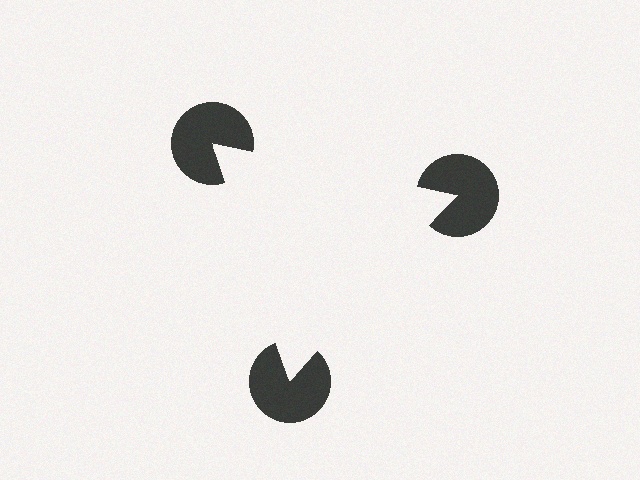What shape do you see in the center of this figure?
An illusory triangle — its edges are inferred from the aligned wedge cuts in the pac-man discs, not physically drawn.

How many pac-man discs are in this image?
There are 3 — one at each vertex of the illusory triangle.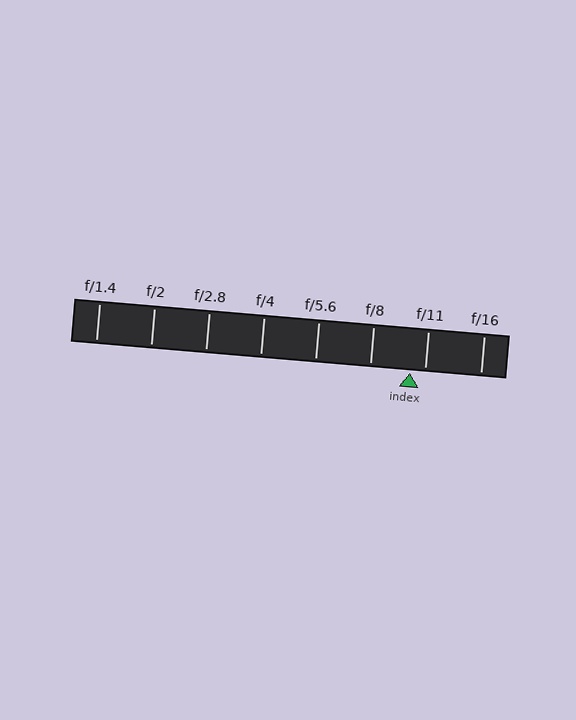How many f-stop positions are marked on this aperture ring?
There are 8 f-stop positions marked.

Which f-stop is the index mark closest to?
The index mark is closest to f/11.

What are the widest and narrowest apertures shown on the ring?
The widest aperture shown is f/1.4 and the narrowest is f/16.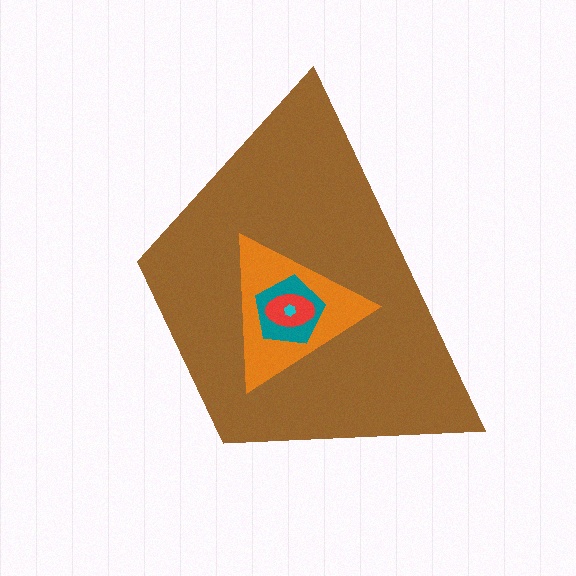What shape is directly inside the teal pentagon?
The red ellipse.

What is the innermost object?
The cyan hexagon.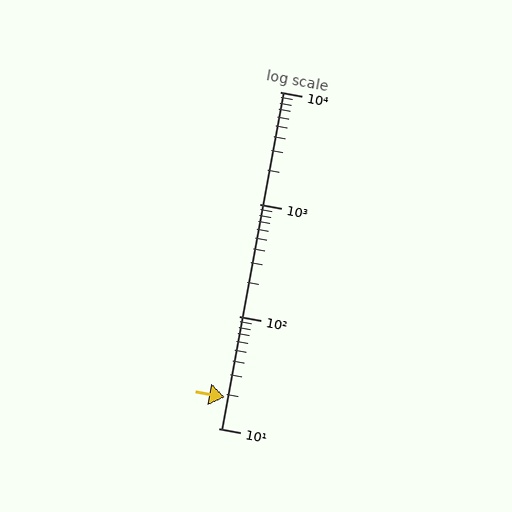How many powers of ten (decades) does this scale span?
The scale spans 3 decades, from 10 to 10000.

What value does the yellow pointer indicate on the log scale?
The pointer indicates approximately 19.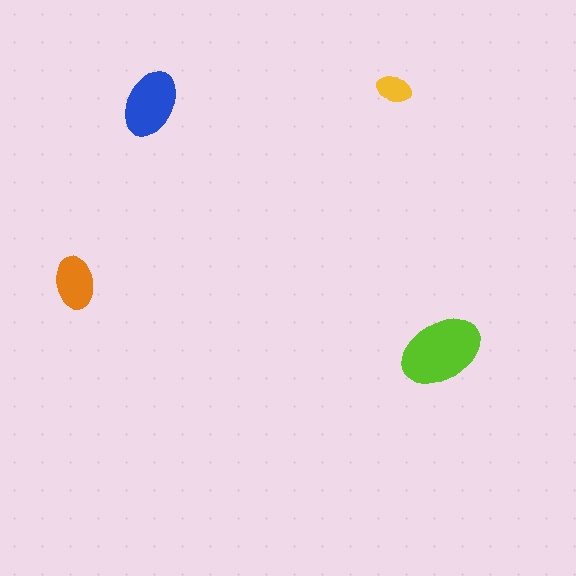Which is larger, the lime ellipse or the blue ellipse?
The lime one.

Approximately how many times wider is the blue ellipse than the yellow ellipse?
About 2 times wider.